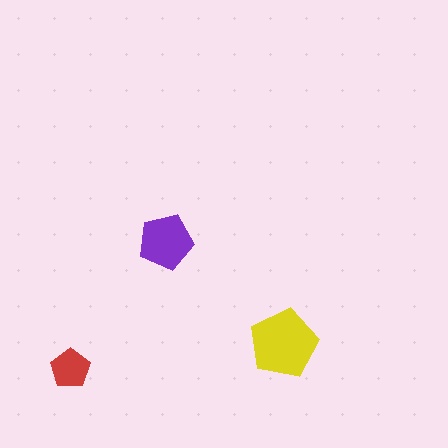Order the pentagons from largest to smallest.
the yellow one, the purple one, the red one.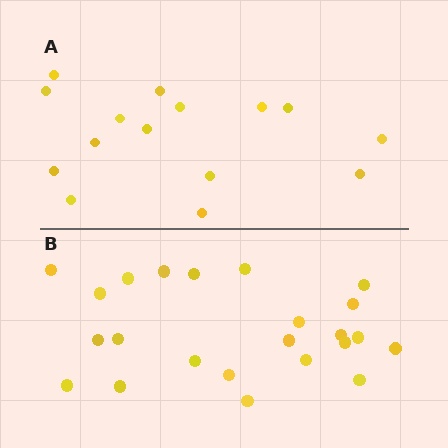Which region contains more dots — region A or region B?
Region B (the bottom region) has more dots.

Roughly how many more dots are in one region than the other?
Region B has roughly 8 or so more dots than region A.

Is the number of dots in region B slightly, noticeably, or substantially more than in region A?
Region B has substantially more. The ratio is roughly 1.5 to 1.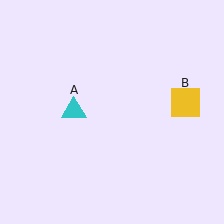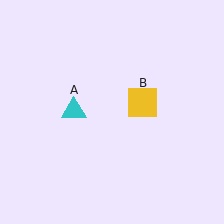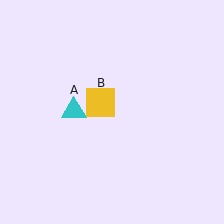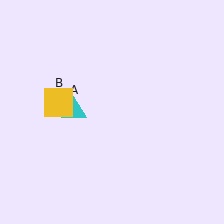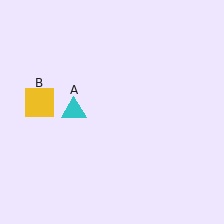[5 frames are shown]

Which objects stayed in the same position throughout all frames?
Cyan triangle (object A) remained stationary.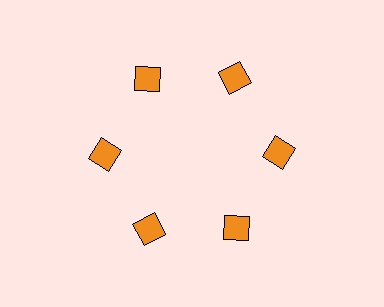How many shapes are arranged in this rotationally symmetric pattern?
There are 6 shapes, arranged in 6 groups of 1.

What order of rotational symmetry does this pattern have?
This pattern has 6-fold rotational symmetry.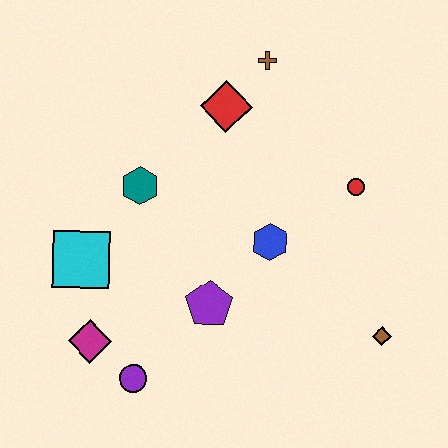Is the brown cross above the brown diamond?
Yes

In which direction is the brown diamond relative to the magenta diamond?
The brown diamond is to the right of the magenta diamond.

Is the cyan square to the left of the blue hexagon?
Yes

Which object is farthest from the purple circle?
The brown cross is farthest from the purple circle.